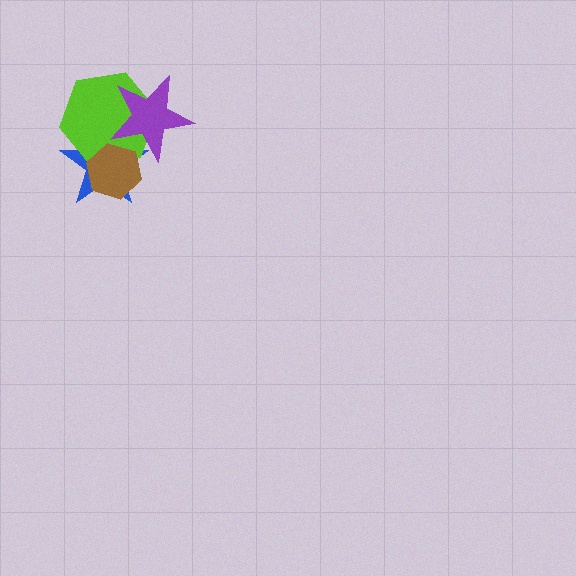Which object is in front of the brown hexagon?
The purple star is in front of the brown hexagon.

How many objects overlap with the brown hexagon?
3 objects overlap with the brown hexagon.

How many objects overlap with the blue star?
3 objects overlap with the blue star.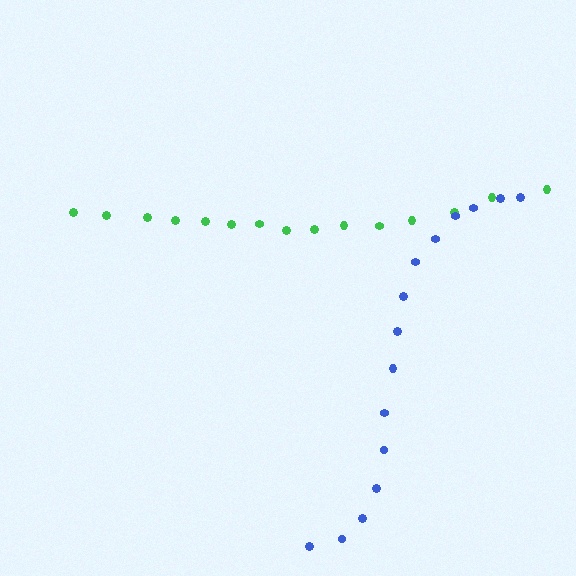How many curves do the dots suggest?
There are 2 distinct paths.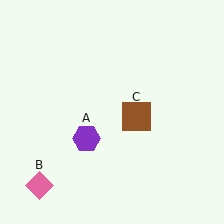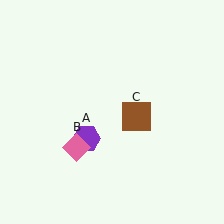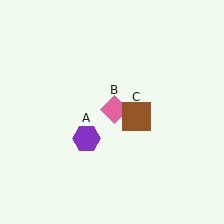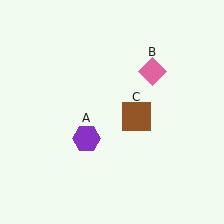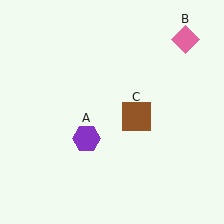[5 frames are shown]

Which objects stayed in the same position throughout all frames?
Purple hexagon (object A) and brown square (object C) remained stationary.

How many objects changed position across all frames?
1 object changed position: pink diamond (object B).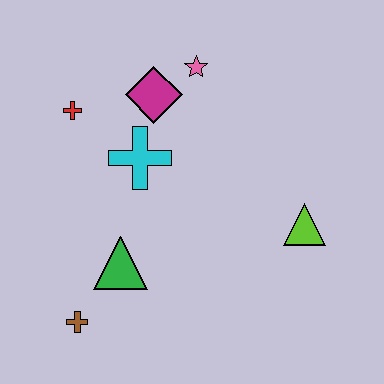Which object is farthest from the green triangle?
The pink star is farthest from the green triangle.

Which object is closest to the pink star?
The magenta diamond is closest to the pink star.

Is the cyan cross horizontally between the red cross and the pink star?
Yes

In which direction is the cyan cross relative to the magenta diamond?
The cyan cross is below the magenta diamond.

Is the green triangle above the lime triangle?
No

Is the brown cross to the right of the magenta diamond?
No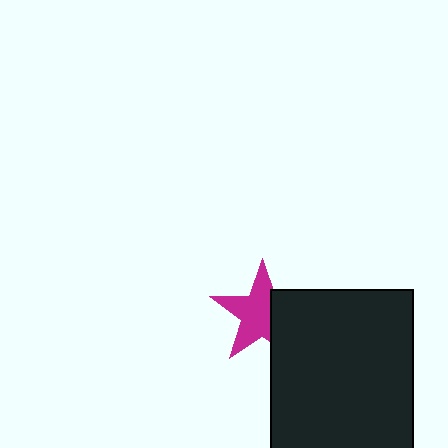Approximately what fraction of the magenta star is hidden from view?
Roughly 36% of the magenta star is hidden behind the black rectangle.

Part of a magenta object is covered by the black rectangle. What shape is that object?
It is a star.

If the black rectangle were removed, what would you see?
You would see the complete magenta star.